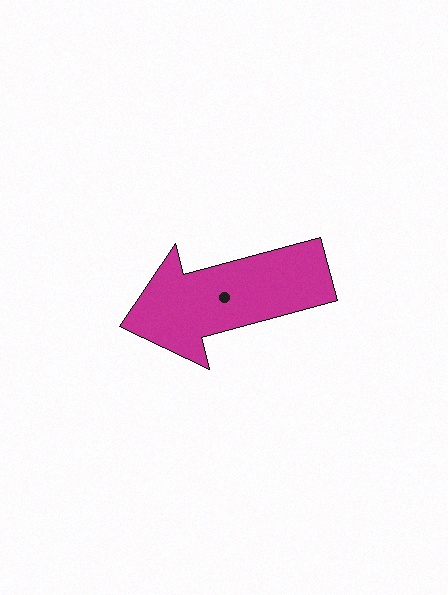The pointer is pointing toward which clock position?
Roughly 8 o'clock.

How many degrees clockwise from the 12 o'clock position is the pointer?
Approximately 255 degrees.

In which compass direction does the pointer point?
West.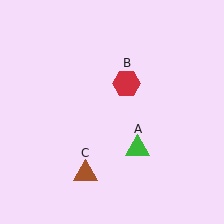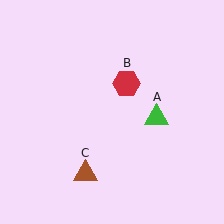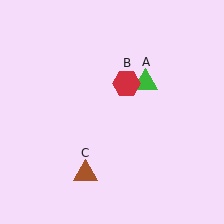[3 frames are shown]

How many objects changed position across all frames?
1 object changed position: green triangle (object A).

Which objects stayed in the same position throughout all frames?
Red hexagon (object B) and brown triangle (object C) remained stationary.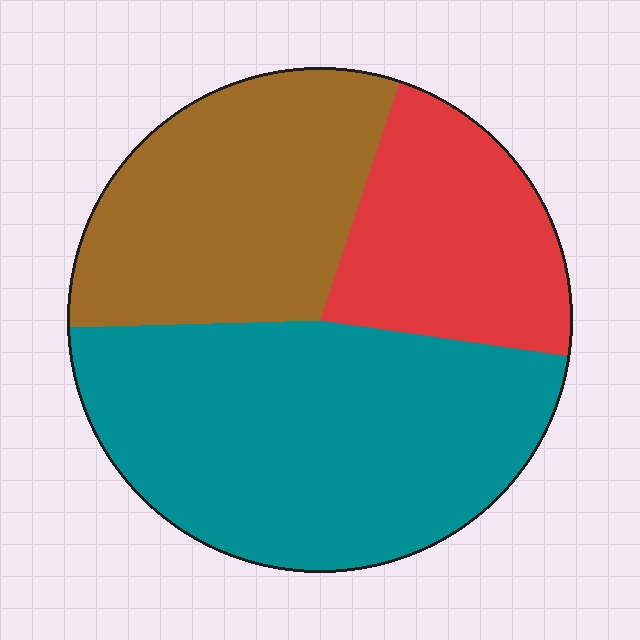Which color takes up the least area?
Red, at roughly 20%.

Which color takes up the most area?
Teal, at roughly 45%.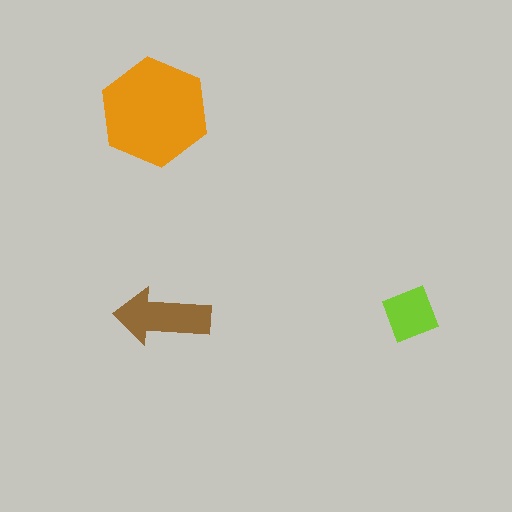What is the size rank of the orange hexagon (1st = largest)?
1st.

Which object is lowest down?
The brown arrow is bottommost.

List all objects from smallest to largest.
The lime diamond, the brown arrow, the orange hexagon.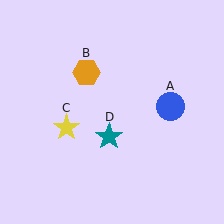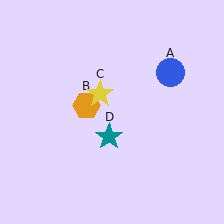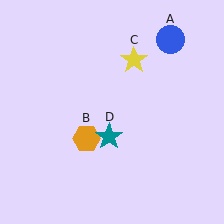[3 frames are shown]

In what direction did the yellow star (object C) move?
The yellow star (object C) moved up and to the right.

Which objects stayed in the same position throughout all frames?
Teal star (object D) remained stationary.